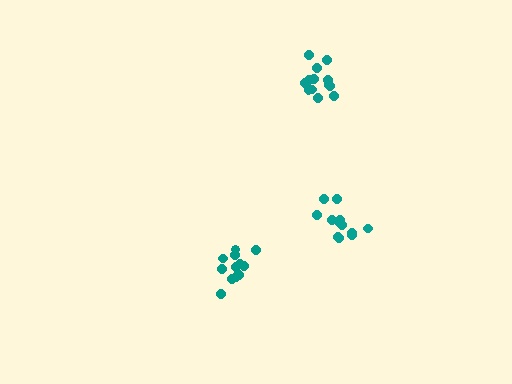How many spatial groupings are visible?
There are 3 spatial groupings.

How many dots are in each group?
Group 1: 12 dots, Group 2: 14 dots, Group 3: 13 dots (39 total).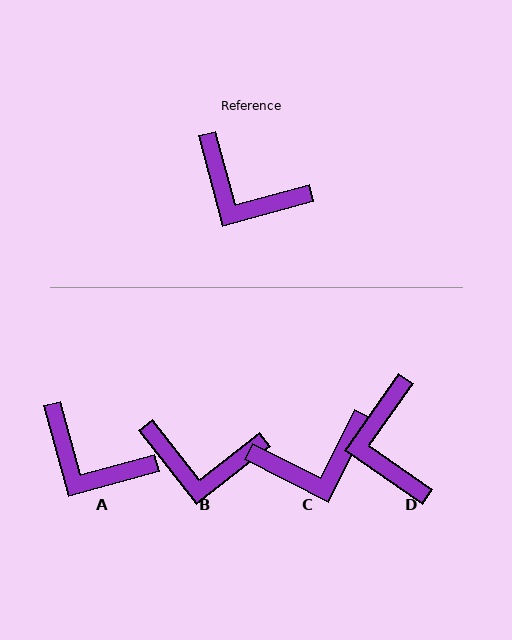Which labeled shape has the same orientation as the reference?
A.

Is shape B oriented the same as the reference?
No, it is off by about 23 degrees.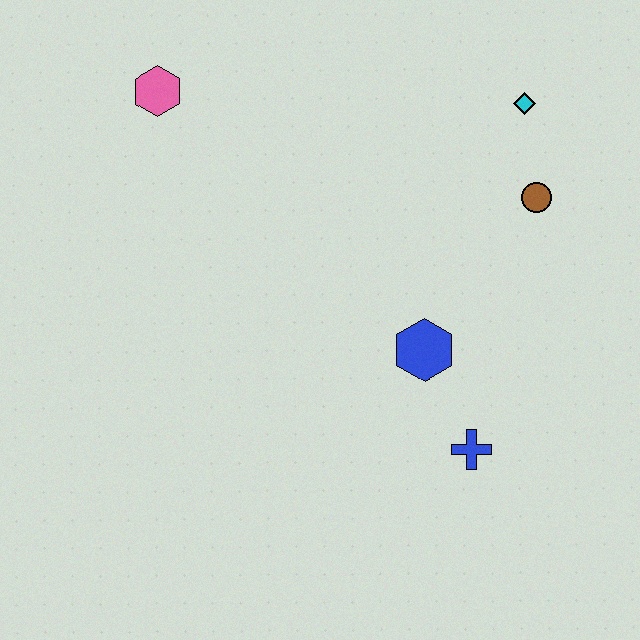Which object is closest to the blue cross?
The blue hexagon is closest to the blue cross.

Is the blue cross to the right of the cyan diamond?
No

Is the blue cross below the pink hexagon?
Yes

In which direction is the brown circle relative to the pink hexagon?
The brown circle is to the right of the pink hexagon.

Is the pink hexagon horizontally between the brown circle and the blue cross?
No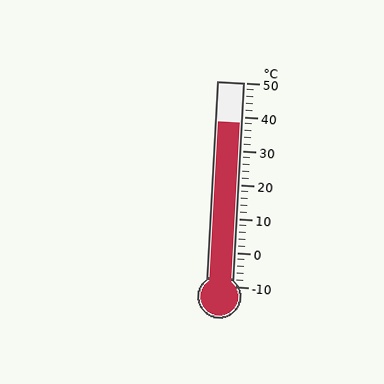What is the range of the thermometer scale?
The thermometer scale ranges from -10°C to 50°C.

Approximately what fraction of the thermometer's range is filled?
The thermometer is filled to approximately 80% of its range.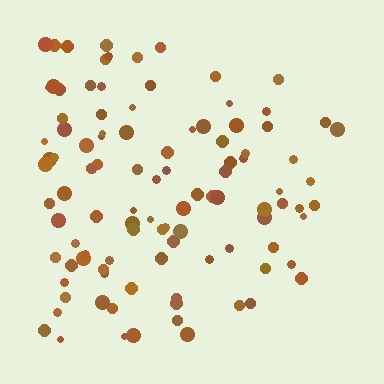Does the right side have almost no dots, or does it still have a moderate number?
Still a moderate number, just noticeably fewer than the left.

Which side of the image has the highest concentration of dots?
The left.